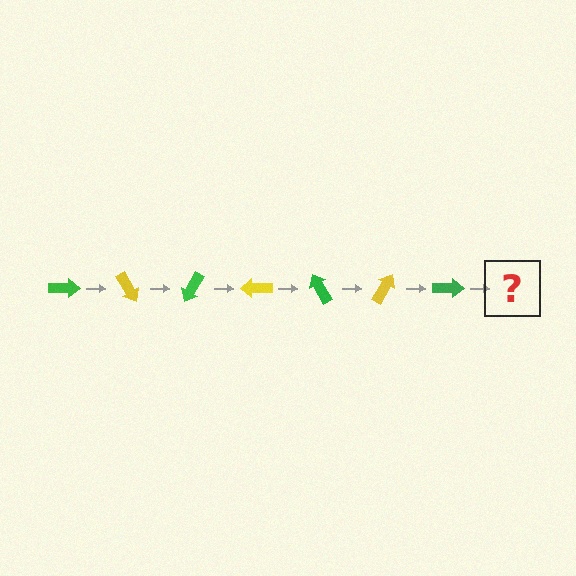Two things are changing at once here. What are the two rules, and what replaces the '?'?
The two rules are that it rotates 60 degrees each step and the color cycles through green and yellow. The '?' should be a yellow arrow, rotated 420 degrees from the start.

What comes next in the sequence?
The next element should be a yellow arrow, rotated 420 degrees from the start.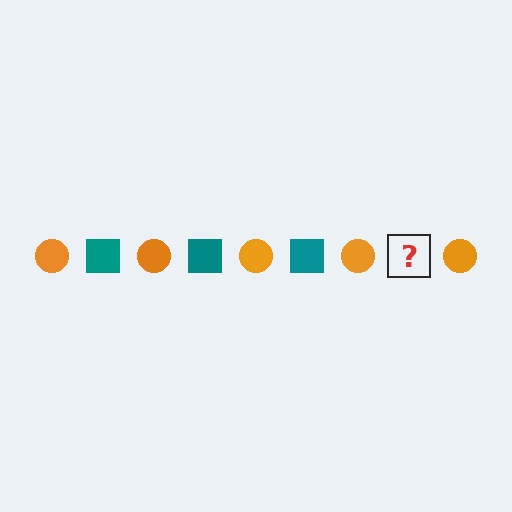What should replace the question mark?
The question mark should be replaced with a teal square.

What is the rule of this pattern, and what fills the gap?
The rule is that the pattern alternates between orange circle and teal square. The gap should be filled with a teal square.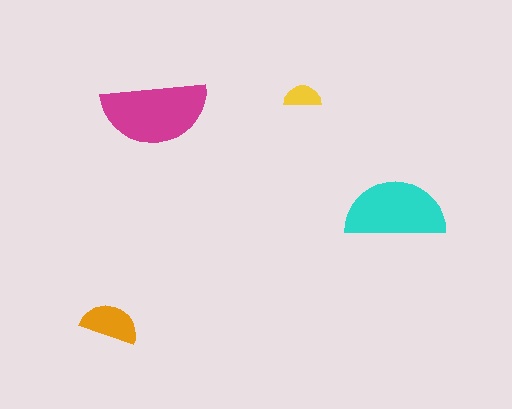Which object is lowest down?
The orange semicircle is bottommost.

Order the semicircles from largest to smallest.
the magenta one, the cyan one, the orange one, the yellow one.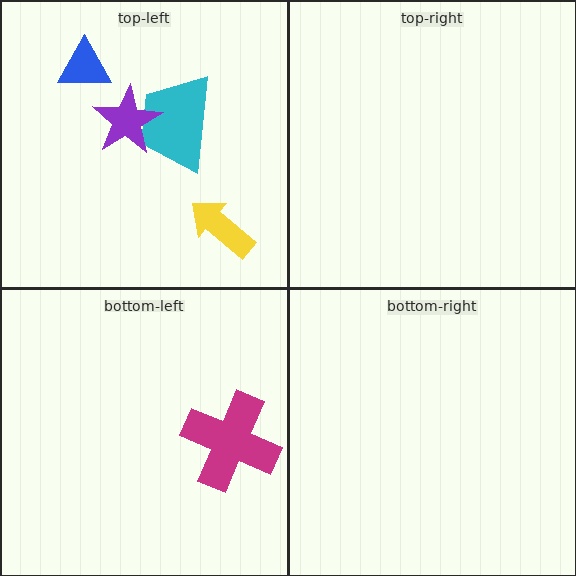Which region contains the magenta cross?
The bottom-left region.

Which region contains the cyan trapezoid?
The top-left region.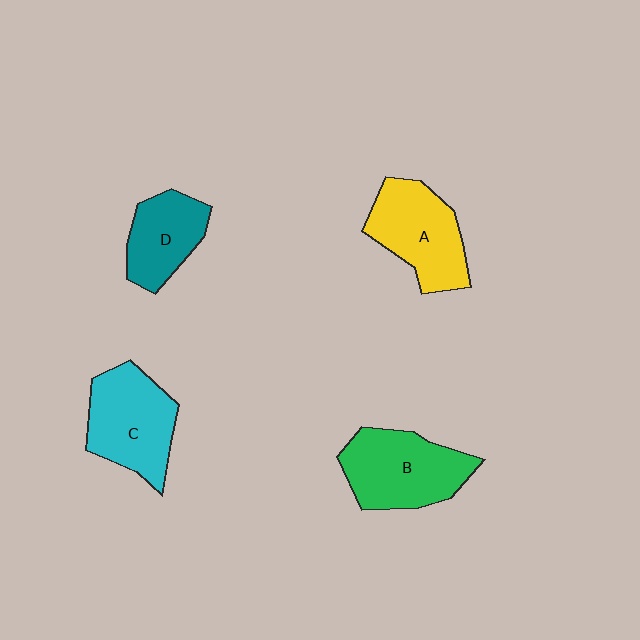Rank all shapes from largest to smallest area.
From largest to smallest: B (green), C (cyan), A (yellow), D (teal).